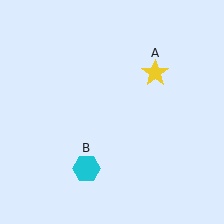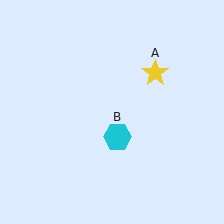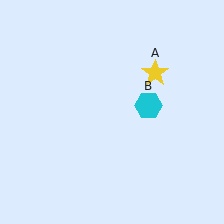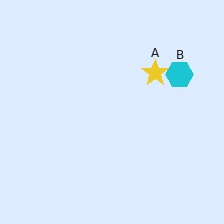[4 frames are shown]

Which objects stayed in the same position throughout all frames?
Yellow star (object A) remained stationary.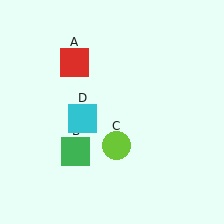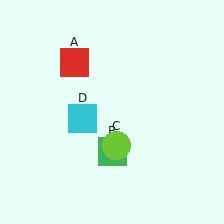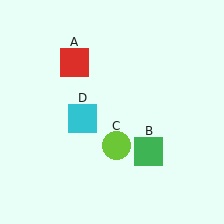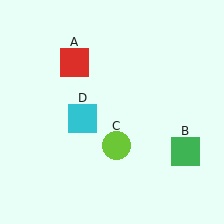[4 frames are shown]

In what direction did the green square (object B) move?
The green square (object B) moved right.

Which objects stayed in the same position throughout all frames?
Red square (object A) and lime circle (object C) and cyan square (object D) remained stationary.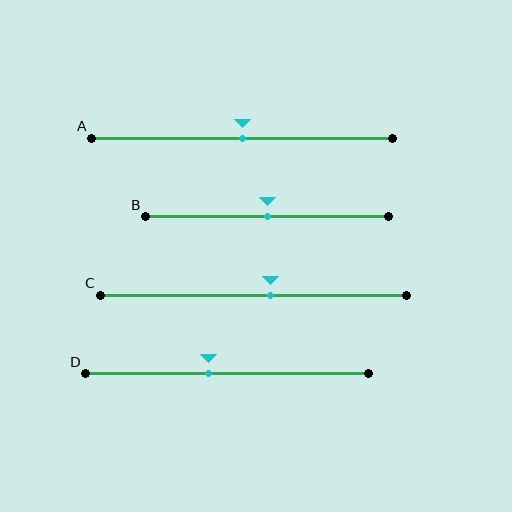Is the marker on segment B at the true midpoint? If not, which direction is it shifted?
Yes, the marker on segment B is at the true midpoint.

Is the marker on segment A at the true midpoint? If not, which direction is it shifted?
Yes, the marker on segment A is at the true midpoint.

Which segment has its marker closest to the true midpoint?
Segment A has its marker closest to the true midpoint.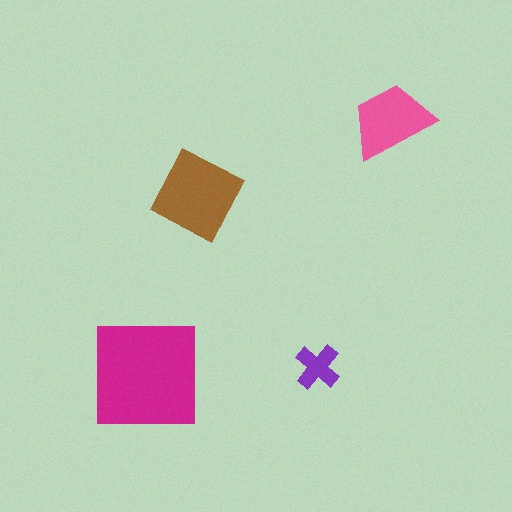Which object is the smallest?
The purple cross.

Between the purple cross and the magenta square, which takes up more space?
The magenta square.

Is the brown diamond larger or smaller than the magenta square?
Smaller.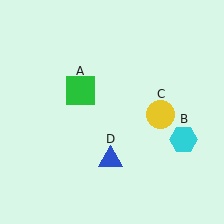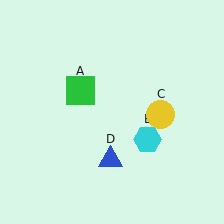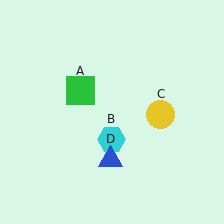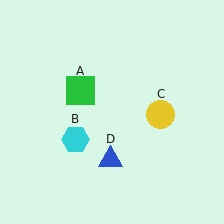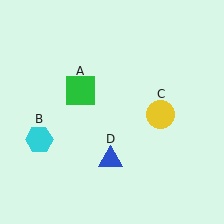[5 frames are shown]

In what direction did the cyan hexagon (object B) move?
The cyan hexagon (object B) moved left.